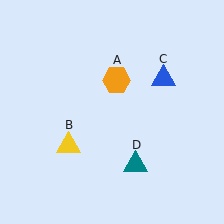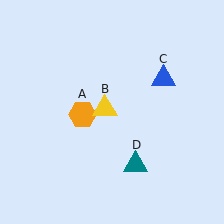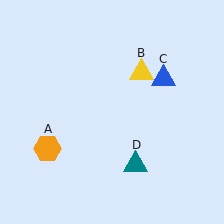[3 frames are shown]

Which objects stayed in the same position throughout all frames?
Blue triangle (object C) and teal triangle (object D) remained stationary.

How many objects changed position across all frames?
2 objects changed position: orange hexagon (object A), yellow triangle (object B).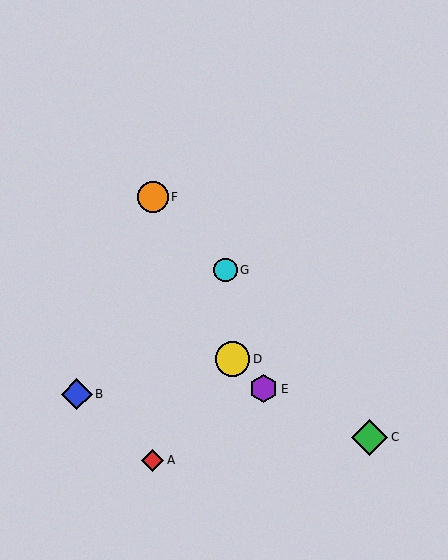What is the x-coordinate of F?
Object F is at x≈153.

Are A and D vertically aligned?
No, A is at x≈153 and D is at x≈233.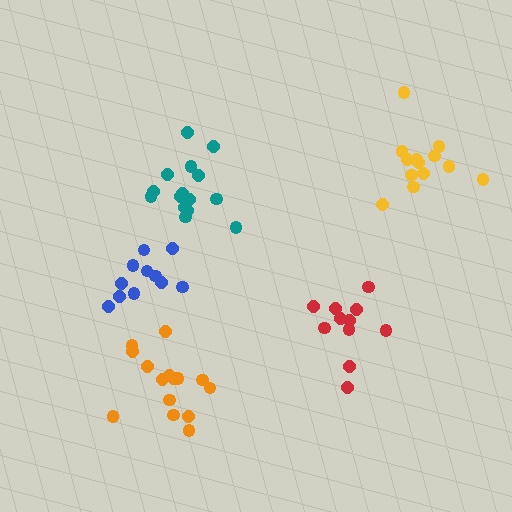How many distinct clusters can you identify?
There are 5 distinct clusters.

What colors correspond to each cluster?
The clusters are colored: yellow, red, teal, orange, blue.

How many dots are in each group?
Group 1: 13 dots, Group 2: 11 dots, Group 3: 15 dots, Group 4: 15 dots, Group 5: 11 dots (65 total).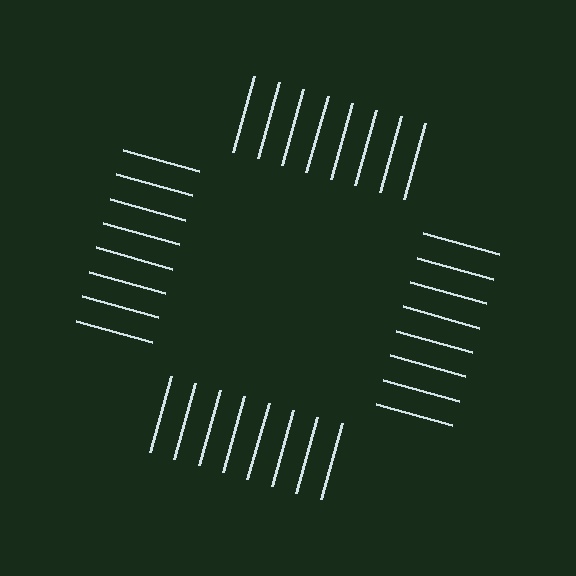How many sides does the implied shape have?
4 sides — the line-ends trace a square.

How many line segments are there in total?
32 — 8 along each of the 4 edges.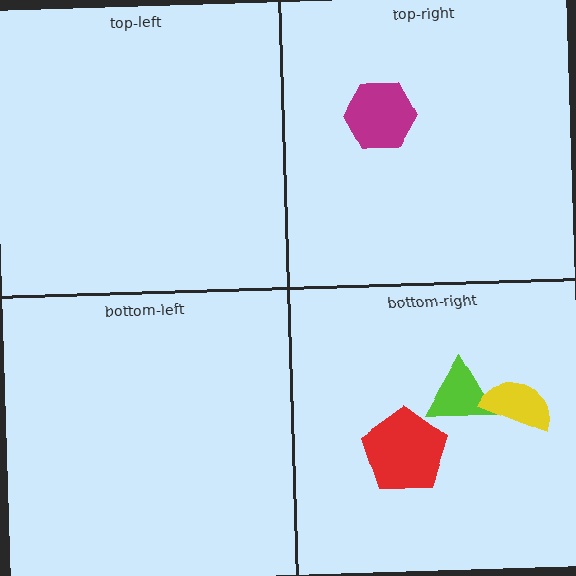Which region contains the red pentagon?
The bottom-right region.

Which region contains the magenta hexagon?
The top-right region.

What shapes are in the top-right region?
The magenta hexagon.